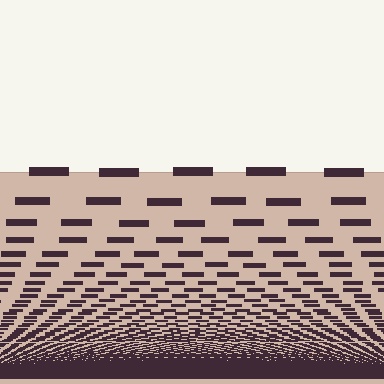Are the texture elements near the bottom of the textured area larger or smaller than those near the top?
Smaller. The gradient is inverted — elements near the bottom are smaller and denser.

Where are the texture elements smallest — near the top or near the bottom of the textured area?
Near the bottom.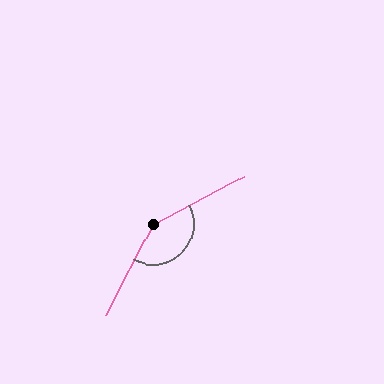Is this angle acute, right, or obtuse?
It is obtuse.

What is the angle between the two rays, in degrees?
Approximately 145 degrees.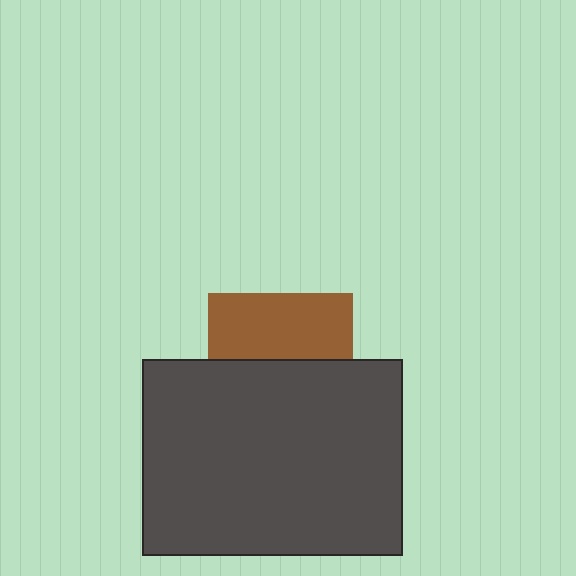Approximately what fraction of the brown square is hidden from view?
Roughly 55% of the brown square is hidden behind the dark gray rectangle.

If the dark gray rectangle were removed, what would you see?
You would see the complete brown square.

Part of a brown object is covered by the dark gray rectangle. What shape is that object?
It is a square.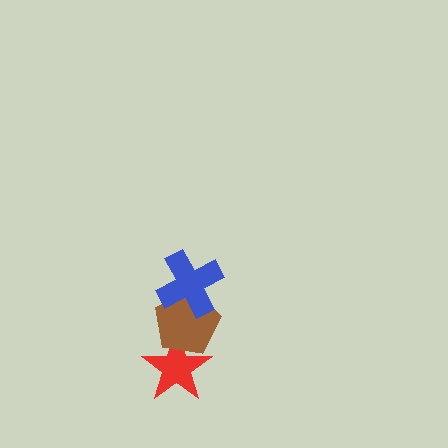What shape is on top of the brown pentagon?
The blue cross is on top of the brown pentagon.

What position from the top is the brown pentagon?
The brown pentagon is 2nd from the top.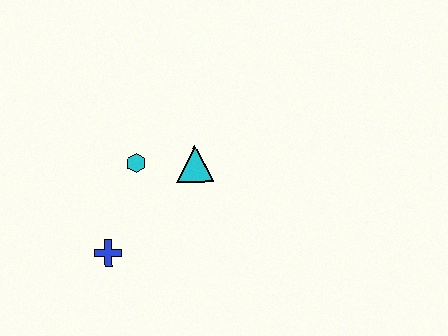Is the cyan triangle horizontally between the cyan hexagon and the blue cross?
No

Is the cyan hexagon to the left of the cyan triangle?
Yes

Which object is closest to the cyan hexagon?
The cyan triangle is closest to the cyan hexagon.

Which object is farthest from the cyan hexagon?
The blue cross is farthest from the cyan hexagon.